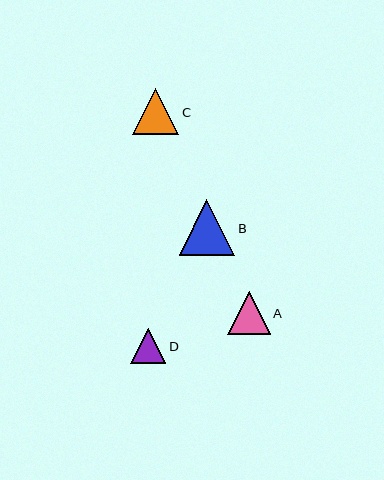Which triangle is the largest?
Triangle B is the largest with a size of approximately 55 pixels.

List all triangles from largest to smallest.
From largest to smallest: B, C, A, D.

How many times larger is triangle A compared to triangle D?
Triangle A is approximately 1.2 times the size of triangle D.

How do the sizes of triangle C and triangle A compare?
Triangle C and triangle A are approximately the same size.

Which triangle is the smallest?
Triangle D is the smallest with a size of approximately 35 pixels.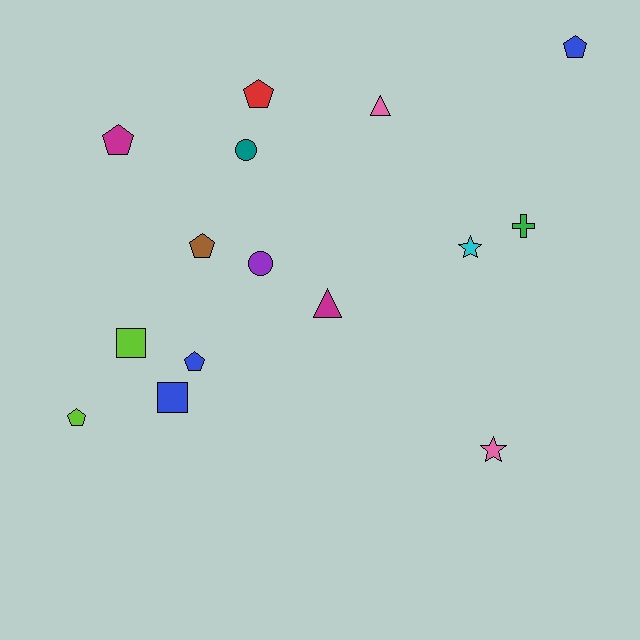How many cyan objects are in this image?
There is 1 cyan object.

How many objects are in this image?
There are 15 objects.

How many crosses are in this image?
There is 1 cross.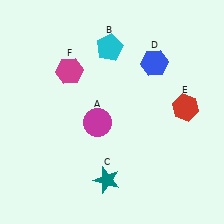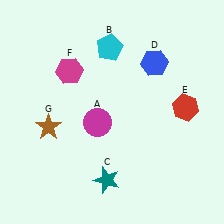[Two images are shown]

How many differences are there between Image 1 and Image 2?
There is 1 difference between the two images.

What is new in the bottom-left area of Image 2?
A brown star (G) was added in the bottom-left area of Image 2.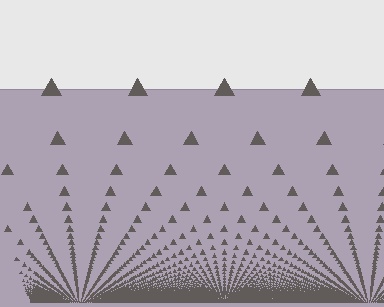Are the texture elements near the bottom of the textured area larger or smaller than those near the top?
Smaller. The gradient is inverted — elements near the bottom are smaller and denser.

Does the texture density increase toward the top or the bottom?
Density increases toward the bottom.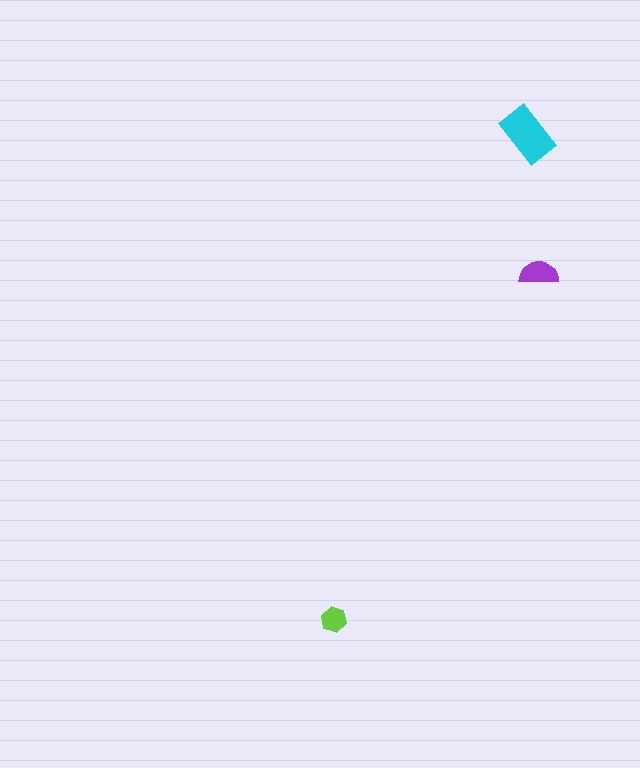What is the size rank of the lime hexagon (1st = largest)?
3rd.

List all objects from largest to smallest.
The cyan rectangle, the purple semicircle, the lime hexagon.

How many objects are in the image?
There are 3 objects in the image.